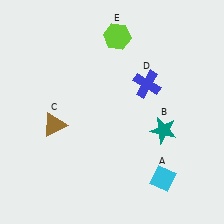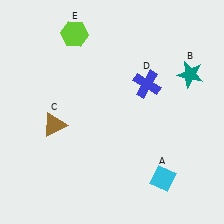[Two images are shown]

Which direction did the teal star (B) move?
The teal star (B) moved up.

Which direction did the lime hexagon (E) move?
The lime hexagon (E) moved left.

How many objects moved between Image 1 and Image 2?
2 objects moved between the two images.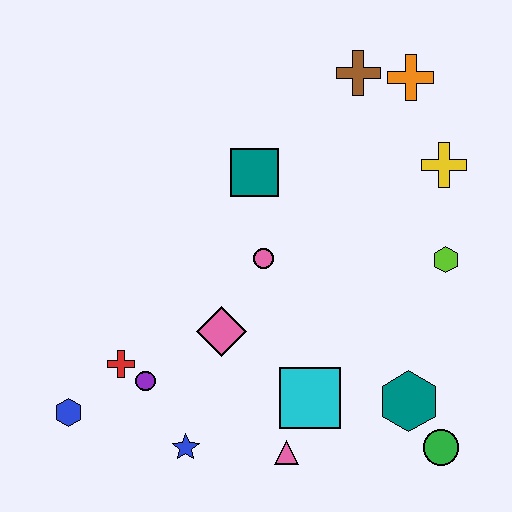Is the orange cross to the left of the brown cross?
No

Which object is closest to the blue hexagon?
The red cross is closest to the blue hexagon.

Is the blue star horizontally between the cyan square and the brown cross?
No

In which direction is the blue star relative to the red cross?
The blue star is below the red cross.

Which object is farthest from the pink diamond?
The orange cross is farthest from the pink diamond.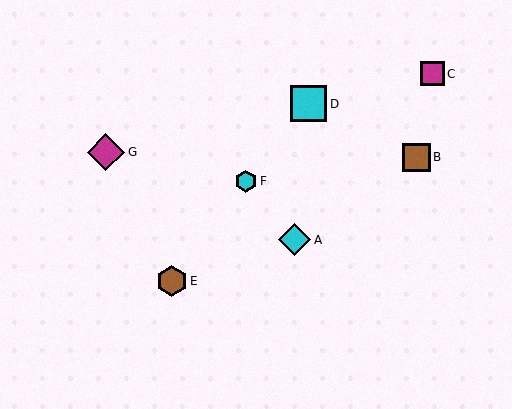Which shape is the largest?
The magenta diamond (labeled G) is the largest.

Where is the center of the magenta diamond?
The center of the magenta diamond is at (106, 152).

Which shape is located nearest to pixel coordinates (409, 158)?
The brown square (labeled B) at (416, 157) is nearest to that location.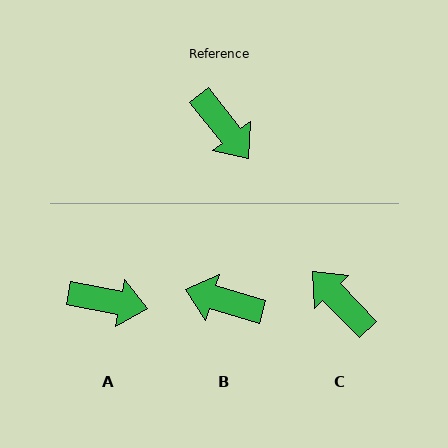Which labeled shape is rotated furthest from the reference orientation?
C, about 174 degrees away.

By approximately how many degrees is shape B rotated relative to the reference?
Approximately 144 degrees clockwise.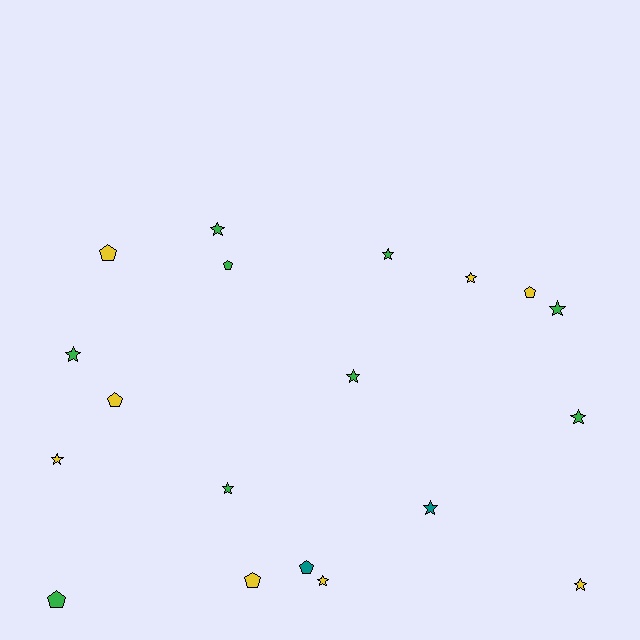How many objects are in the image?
There are 19 objects.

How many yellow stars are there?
There are 4 yellow stars.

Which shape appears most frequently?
Star, with 12 objects.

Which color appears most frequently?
Green, with 9 objects.